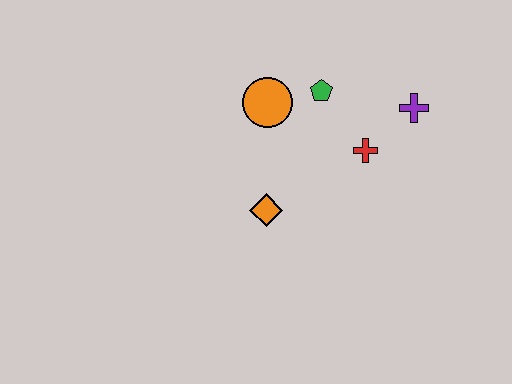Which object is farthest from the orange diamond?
The purple cross is farthest from the orange diamond.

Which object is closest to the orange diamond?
The orange circle is closest to the orange diamond.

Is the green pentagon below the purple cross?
No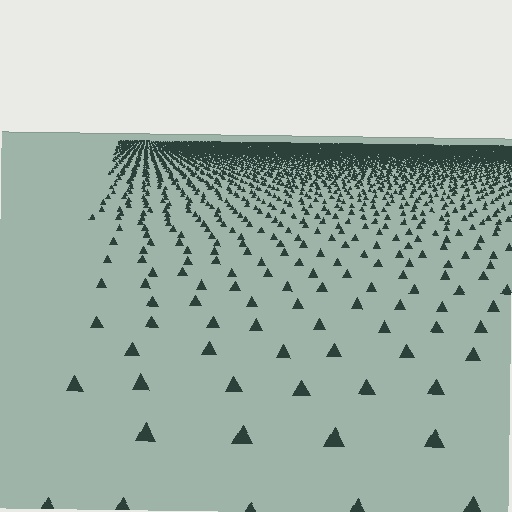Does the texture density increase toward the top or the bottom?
Density increases toward the top.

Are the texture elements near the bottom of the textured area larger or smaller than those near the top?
Larger. Near the bottom, elements are closer to the viewer and appear at a bigger on-screen size.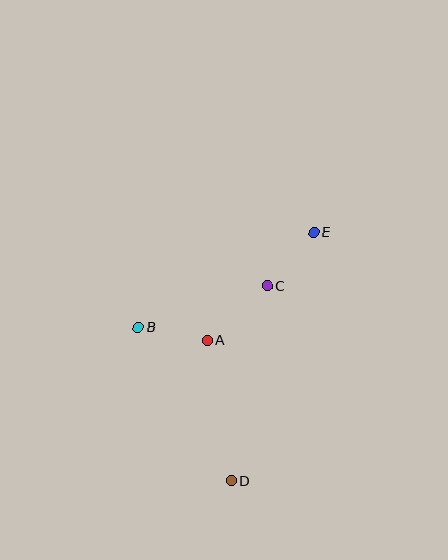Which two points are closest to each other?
Points A and B are closest to each other.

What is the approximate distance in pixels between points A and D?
The distance between A and D is approximately 142 pixels.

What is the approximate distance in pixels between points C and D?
The distance between C and D is approximately 198 pixels.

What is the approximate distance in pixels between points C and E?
The distance between C and E is approximately 71 pixels.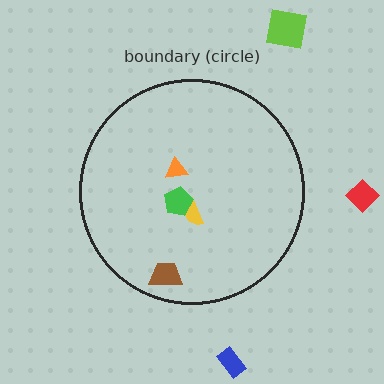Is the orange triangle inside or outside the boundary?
Inside.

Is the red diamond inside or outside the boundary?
Outside.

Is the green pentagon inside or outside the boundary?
Inside.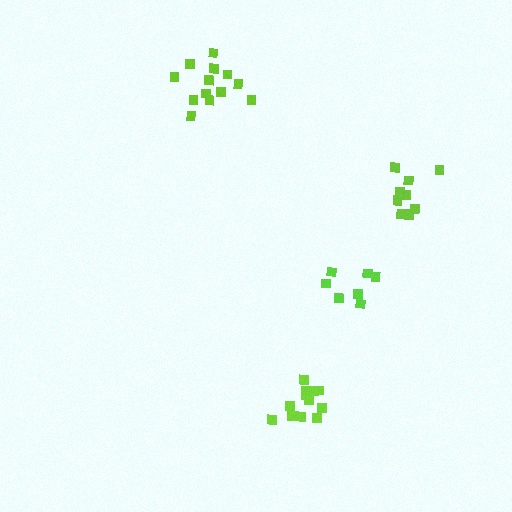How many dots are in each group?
Group 1: 8 dots, Group 2: 13 dots, Group 3: 13 dots, Group 4: 10 dots (44 total).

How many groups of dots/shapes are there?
There are 4 groups.